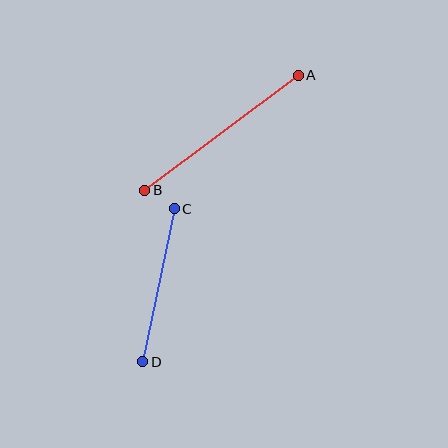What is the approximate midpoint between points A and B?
The midpoint is at approximately (221, 133) pixels.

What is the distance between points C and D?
The distance is approximately 156 pixels.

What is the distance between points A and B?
The distance is approximately 192 pixels.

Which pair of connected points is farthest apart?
Points A and B are farthest apart.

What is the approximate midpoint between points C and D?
The midpoint is at approximately (159, 285) pixels.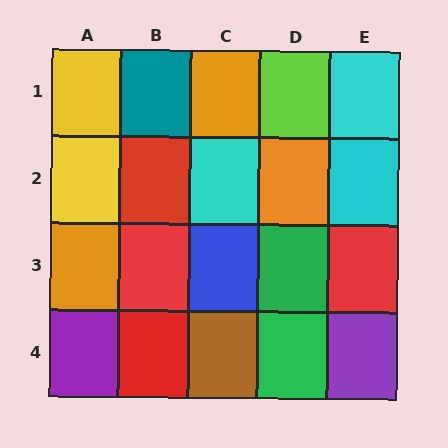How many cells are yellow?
2 cells are yellow.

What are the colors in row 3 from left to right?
Orange, red, blue, green, red.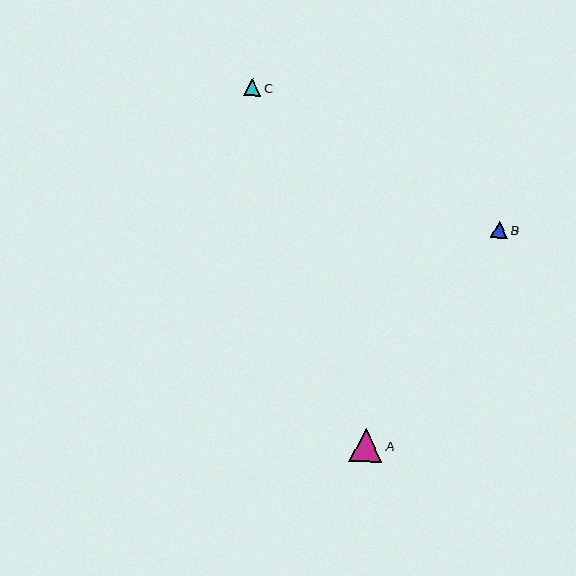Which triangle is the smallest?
Triangle B is the smallest with a size of approximately 17 pixels.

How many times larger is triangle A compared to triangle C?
Triangle A is approximately 1.9 times the size of triangle C.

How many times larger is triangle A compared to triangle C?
Triangle A is approximately 1.9 times the size of triangle C.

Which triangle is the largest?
Triangle A is the largest with a size of approximately 33 pixels.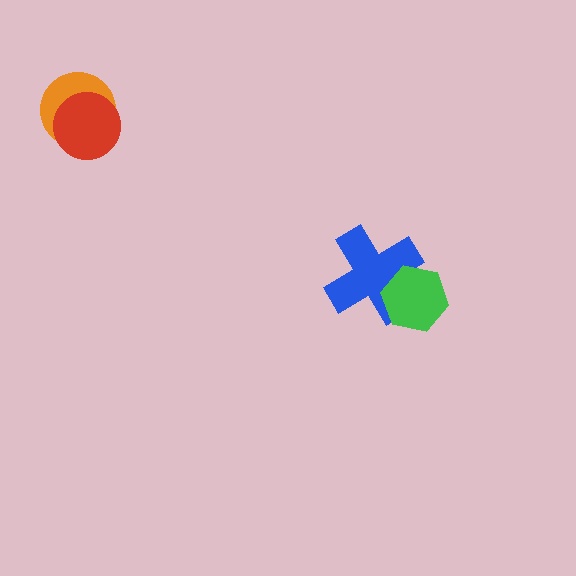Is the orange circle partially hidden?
Yes, it is partially covered by another shape.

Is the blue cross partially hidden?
Yes, it is partially covered by another shape.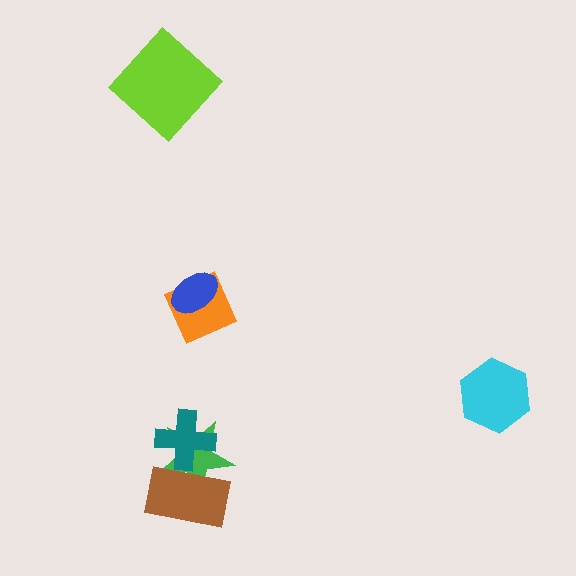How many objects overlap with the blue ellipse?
1 object overlaps with the blue ellipse.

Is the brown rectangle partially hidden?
Yes, it is partially covered by another shape.